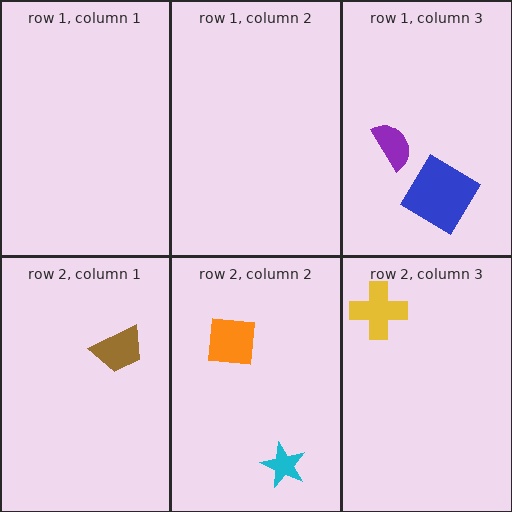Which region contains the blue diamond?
The row 1, column 3 region.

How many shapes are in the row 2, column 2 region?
2.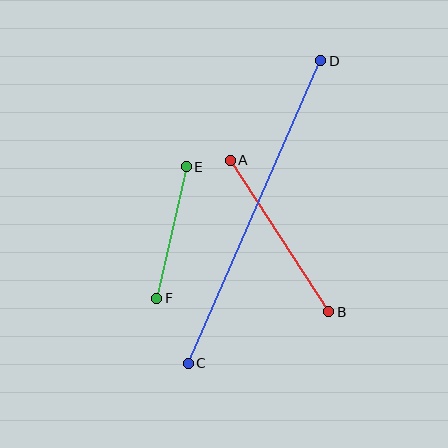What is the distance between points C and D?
The distance is approximately 330 pixels.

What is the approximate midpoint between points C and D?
The midpoint is at approximately (254, 212) pixels.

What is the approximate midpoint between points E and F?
The midpoint is at approximately (171, 233) pixels.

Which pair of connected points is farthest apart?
Points C and D are farthest apart.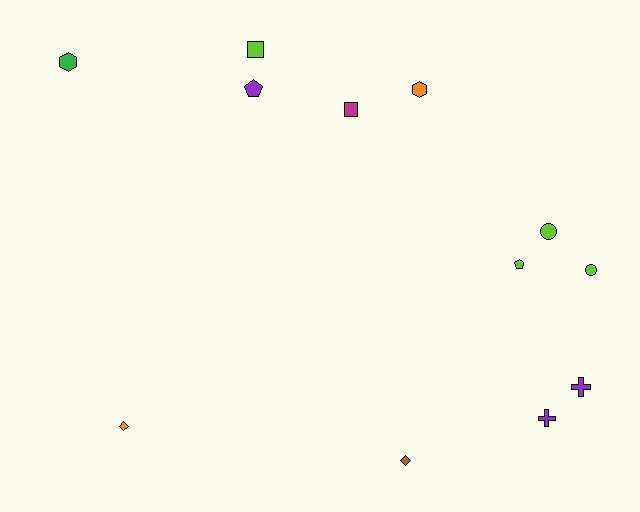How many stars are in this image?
There are no stars.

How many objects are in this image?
There are 12 objects.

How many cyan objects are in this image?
There are no cyan objects.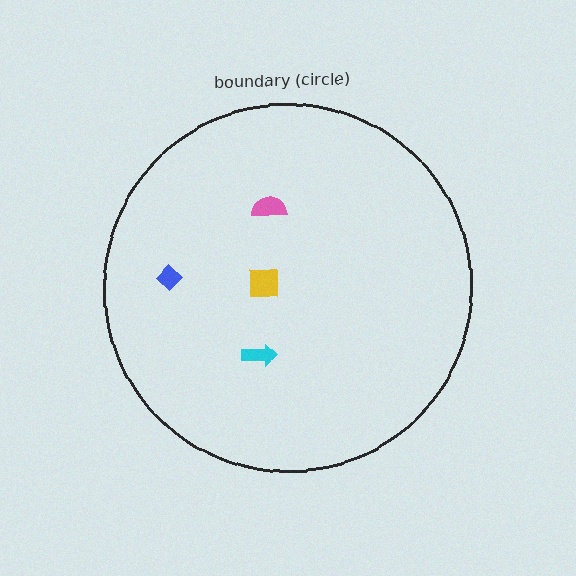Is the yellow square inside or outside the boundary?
Inside.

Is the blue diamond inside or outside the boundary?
Inside.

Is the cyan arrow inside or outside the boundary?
Inside.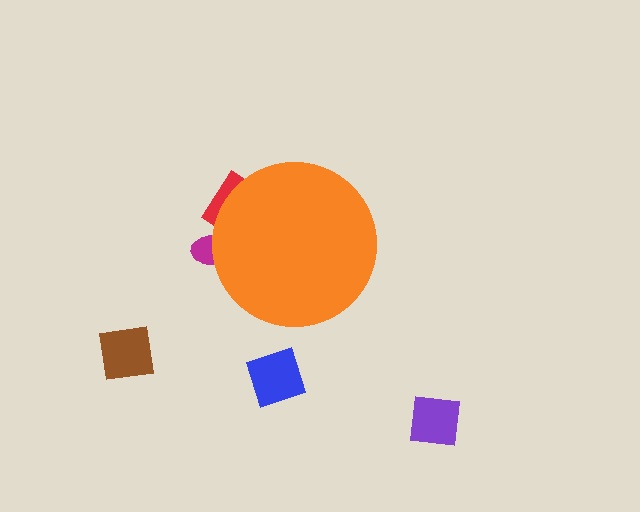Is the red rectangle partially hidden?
Yes, the red rectangle is partially hidden behind the orange circle.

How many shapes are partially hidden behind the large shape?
2 shapes are partially hidden.